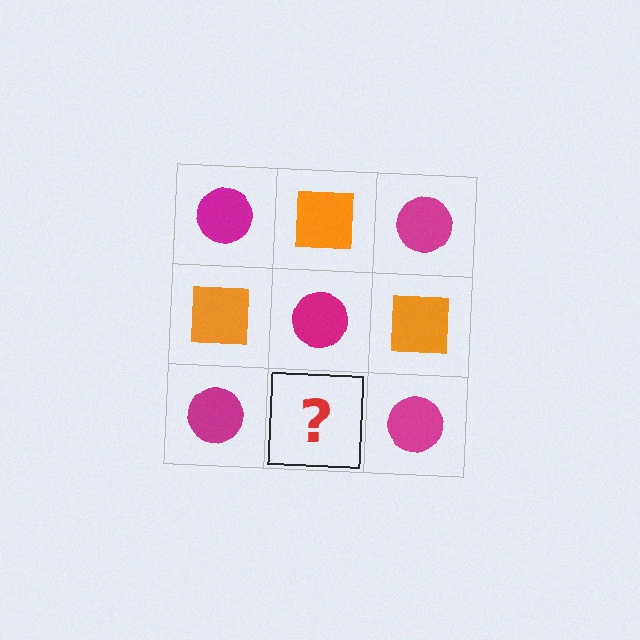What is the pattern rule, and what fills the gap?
The rule is that it alternates magenta circle and orange square in a checkerboard pattern. The gap should be filled with an orange square.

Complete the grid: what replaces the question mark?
The question mark should be replaced with an orange square.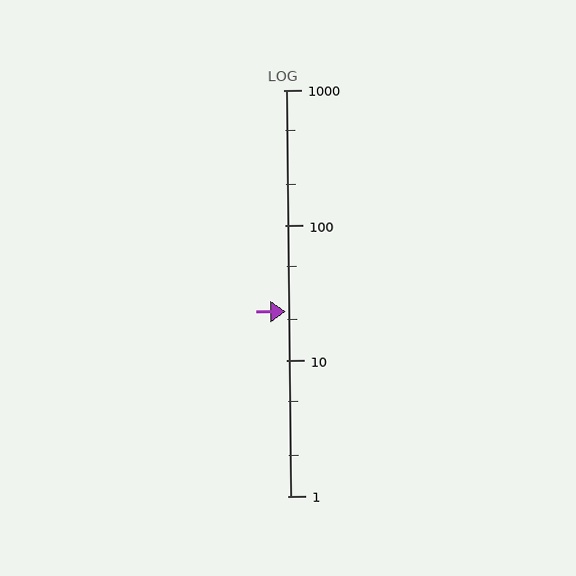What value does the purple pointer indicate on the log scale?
The pointer indicates approximately 23.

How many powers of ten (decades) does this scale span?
The scale spans 3 decades, from 1 to 1000.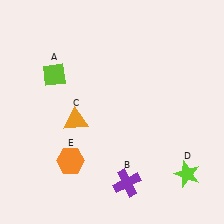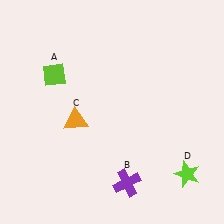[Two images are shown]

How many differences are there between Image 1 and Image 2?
There is 1 difference between the two images.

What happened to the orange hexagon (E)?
The orange hexagon (E) was removed in Image 2. It was in the bottom-left area of Image 1.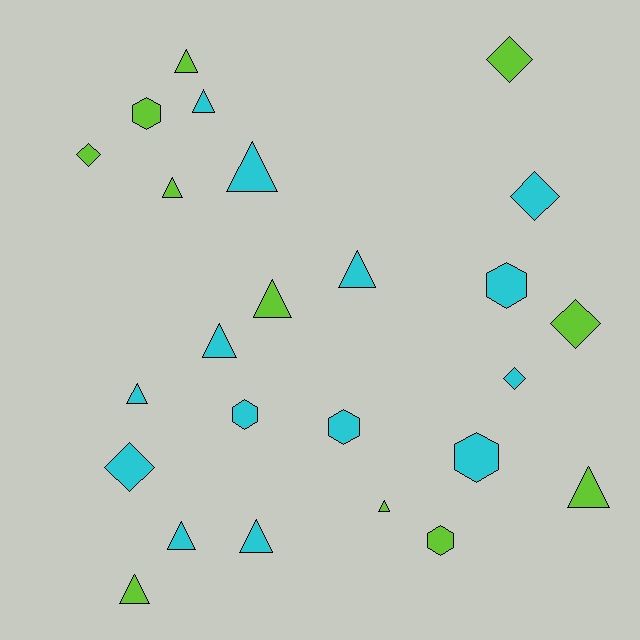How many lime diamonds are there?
There are 3 lime diamonds.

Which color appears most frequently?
Cyan, with 14 objects.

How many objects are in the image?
There are 25 objects.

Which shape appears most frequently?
Triangle, with 13 objects.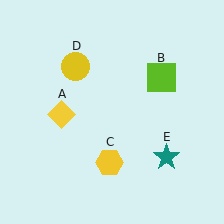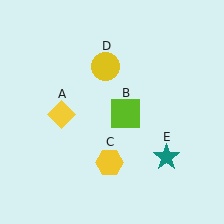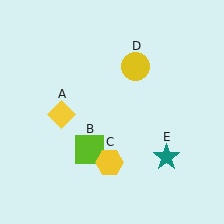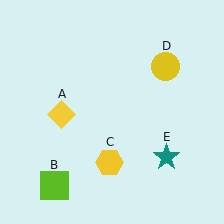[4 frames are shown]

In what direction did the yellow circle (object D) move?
The yellow circle (object D) moved right.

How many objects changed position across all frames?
2 objects changed position: lime square (object B), yellow circle (object D).